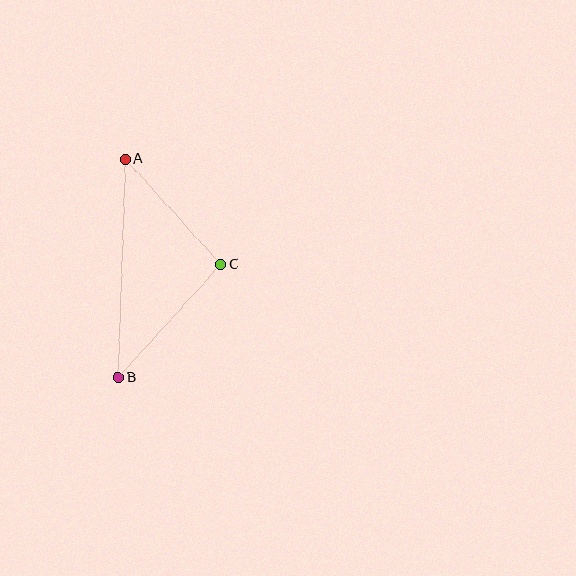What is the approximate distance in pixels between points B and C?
The distance between B and C is approximately 153 pixels.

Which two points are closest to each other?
Points A and C are closest to each other.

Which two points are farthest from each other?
Points A and B are farthest from each other.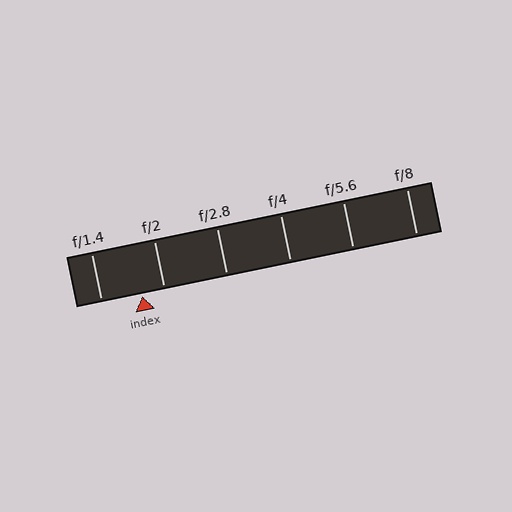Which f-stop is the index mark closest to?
The index mark is closest to f/2.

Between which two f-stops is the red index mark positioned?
The index mark is between f/1.4 and f/2.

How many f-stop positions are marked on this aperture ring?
There are 6 f-stop positions marked.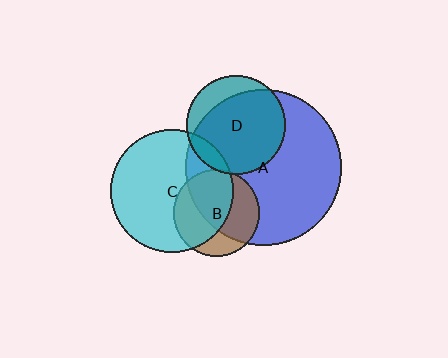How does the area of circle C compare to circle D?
Approximately 1.5 times.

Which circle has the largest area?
Circle A (blue).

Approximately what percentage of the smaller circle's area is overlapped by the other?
Approximately 5%.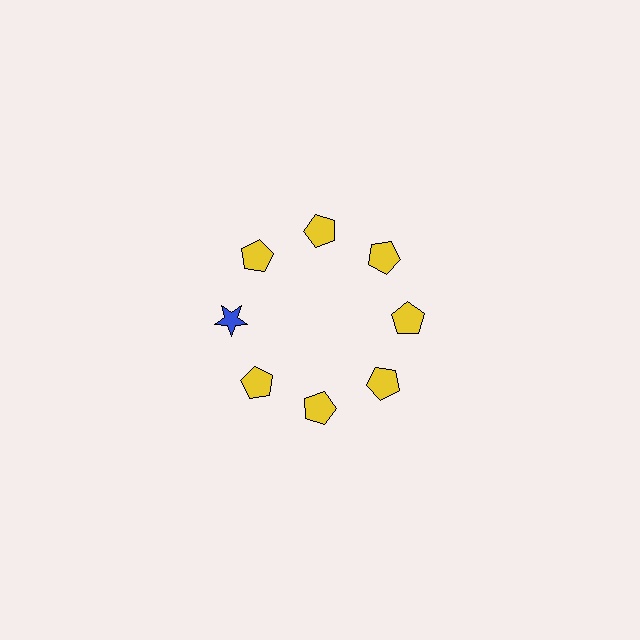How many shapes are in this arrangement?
There are 8 shapes arranged in a ring pattern.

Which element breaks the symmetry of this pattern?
The blue star at roughly the 9 o'clock position breaks the symmetry. All other shapes are yellow pentagons.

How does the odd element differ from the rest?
It differs in both color (blue instead of yellow) and shape (star instead of pentagon).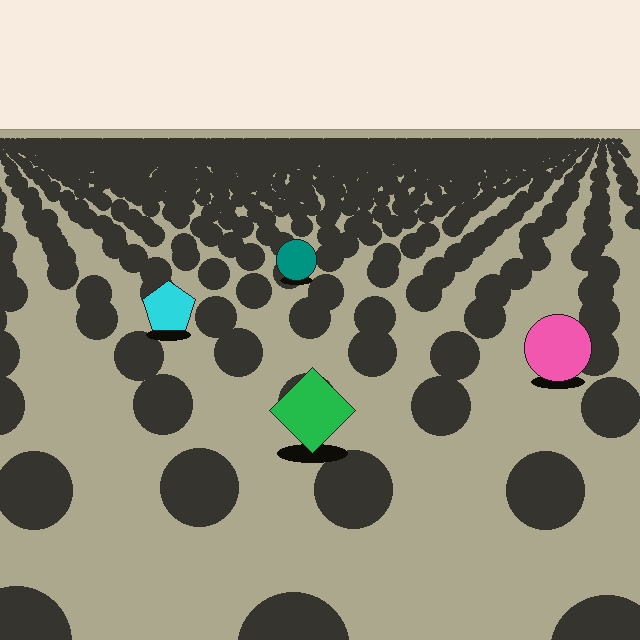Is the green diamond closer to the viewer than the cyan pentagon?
Yes. The green diamond is closer — you can tell from the texture gradient: the ground texture is coarser near it.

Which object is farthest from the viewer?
The teal circle is farthest from the viewer. It appears smaller and the ground texture around it is denser.